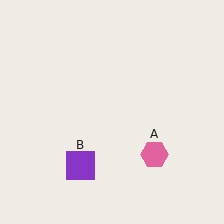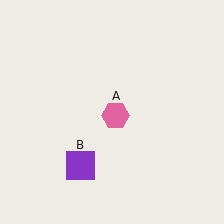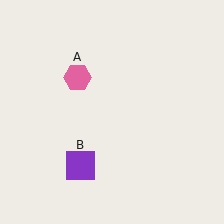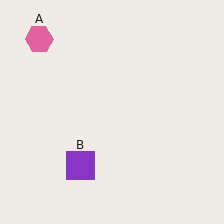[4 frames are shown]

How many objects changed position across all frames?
1 object changed position: pink hexagon (object A).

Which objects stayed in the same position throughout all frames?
Purple square (object B) remained stationary.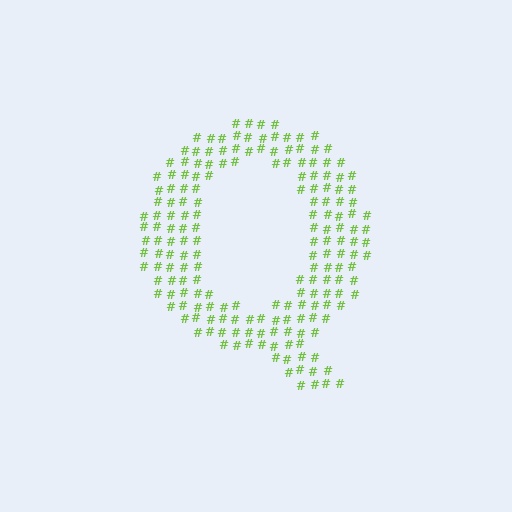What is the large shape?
The large shape is the letter Q.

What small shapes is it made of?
It is made of small hash symbols.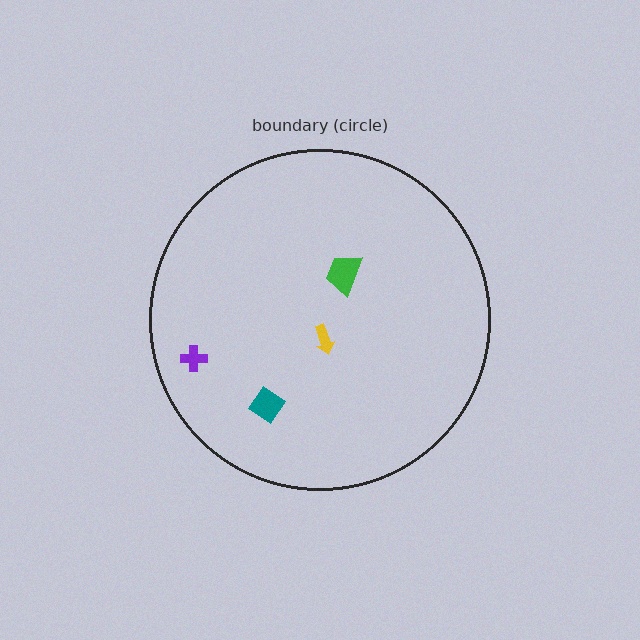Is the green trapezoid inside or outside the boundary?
Inside.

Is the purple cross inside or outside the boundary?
Inside.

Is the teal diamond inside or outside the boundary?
Inside.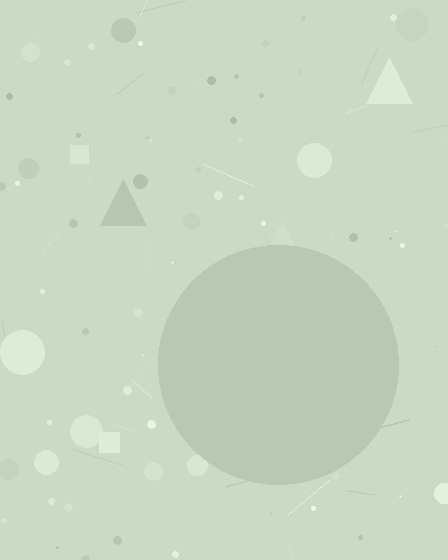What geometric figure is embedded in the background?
A circle is embedded in the background.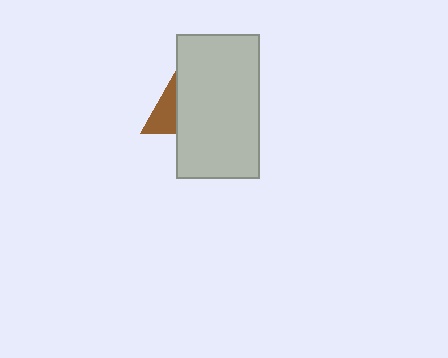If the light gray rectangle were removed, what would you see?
You would see the complete brown triangle.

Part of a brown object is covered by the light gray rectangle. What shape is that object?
It is a triangle.